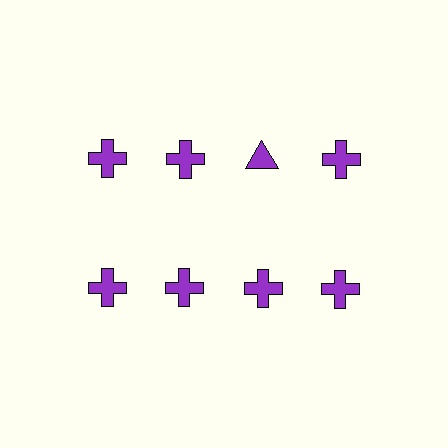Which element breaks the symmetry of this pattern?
The purple triangle in the top row, center column breaks the symmetry. All other shapes are purple crosses.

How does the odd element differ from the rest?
It has a different shape: triangle instead of cross.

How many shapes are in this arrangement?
There are 8 shapes arranged in a grid pattern.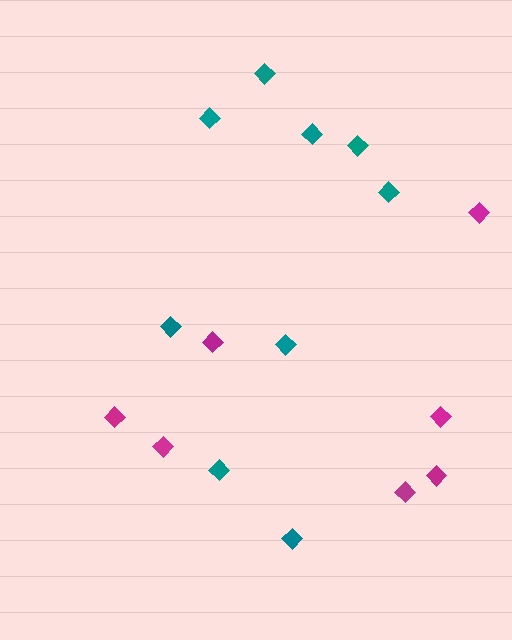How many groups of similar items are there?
There are 2 groups: one group of magenta diamonds (7) and one group of teal diamonds (9).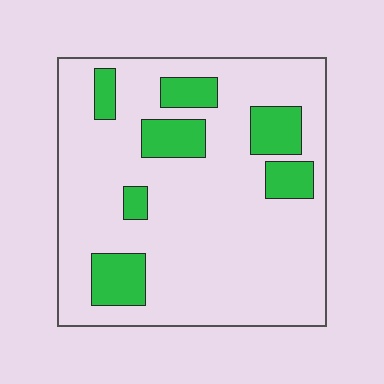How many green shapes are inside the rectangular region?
7.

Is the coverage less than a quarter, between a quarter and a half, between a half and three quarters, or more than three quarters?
Less than a quarter.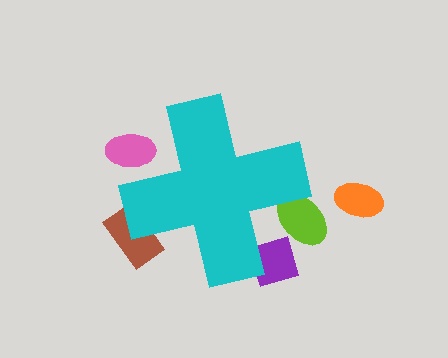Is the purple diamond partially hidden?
Yes, the purple diamond is partially hidden behind the cyan cross.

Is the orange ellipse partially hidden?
No, the orange ellipse is fully visible.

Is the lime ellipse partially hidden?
Yes, the lime ellipse is partially hidden behind the cyan cross.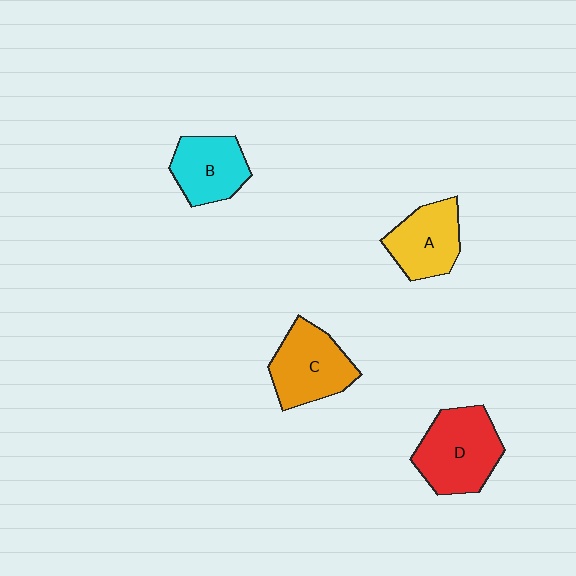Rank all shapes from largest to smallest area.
From largest to smallest: D (red), C (orange), A (yellow), B (cyan).